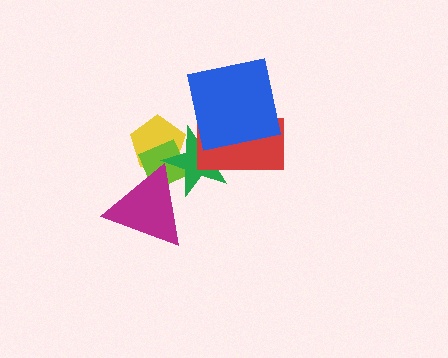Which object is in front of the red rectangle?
The blue square is in front of the red rectangle.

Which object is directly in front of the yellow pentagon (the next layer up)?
The lime diamond is directly in front of the yellow pentagon.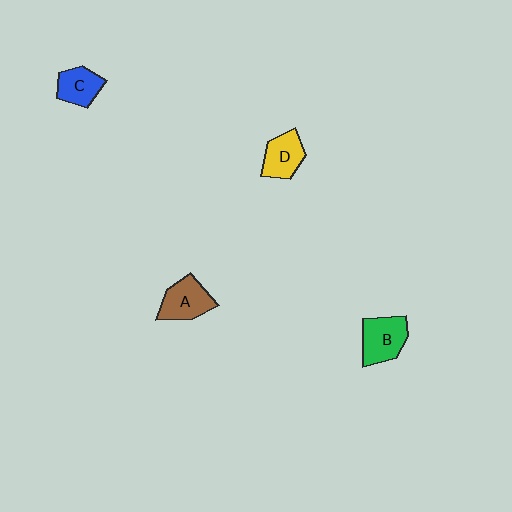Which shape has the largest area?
Shape B (green).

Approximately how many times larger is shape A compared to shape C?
Approximately 1.3 times.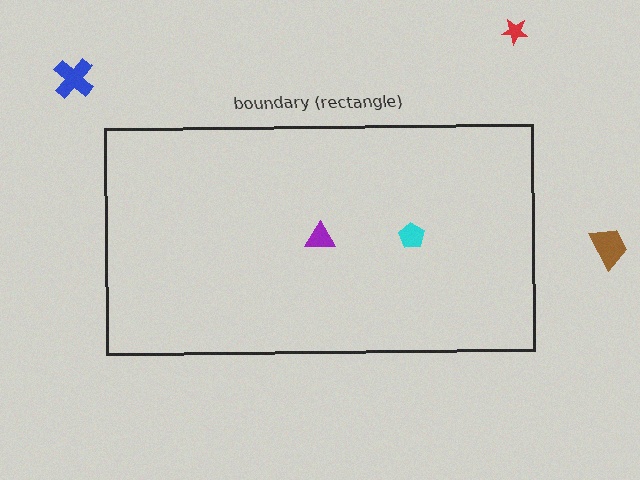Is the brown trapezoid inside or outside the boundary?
Outside.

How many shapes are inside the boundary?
2 inside, 3 outside.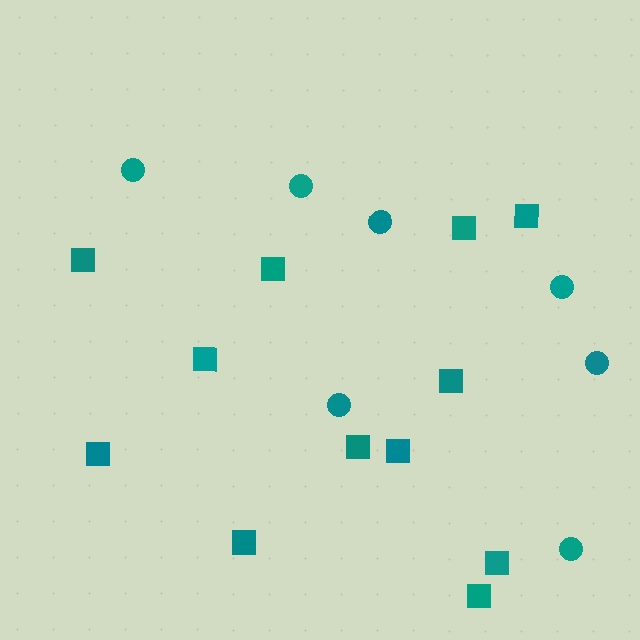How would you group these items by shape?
There are 2 groups: one group of circles (7) and one group of squares (12).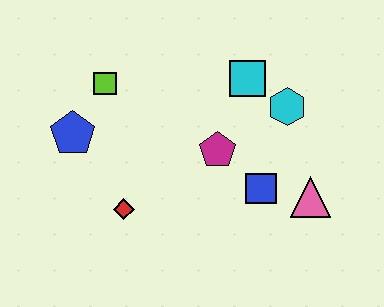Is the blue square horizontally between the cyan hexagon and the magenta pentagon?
Yes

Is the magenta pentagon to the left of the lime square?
No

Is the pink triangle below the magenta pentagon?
Yes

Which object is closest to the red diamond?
The blue pentagon is closest to the red diamond.